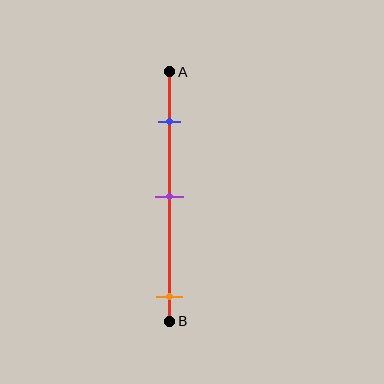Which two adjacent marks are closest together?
The blue and purple marks are the closest adjacent pair.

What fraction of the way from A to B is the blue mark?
The blue mark is approximately 20% (0.2) of the way from A to B.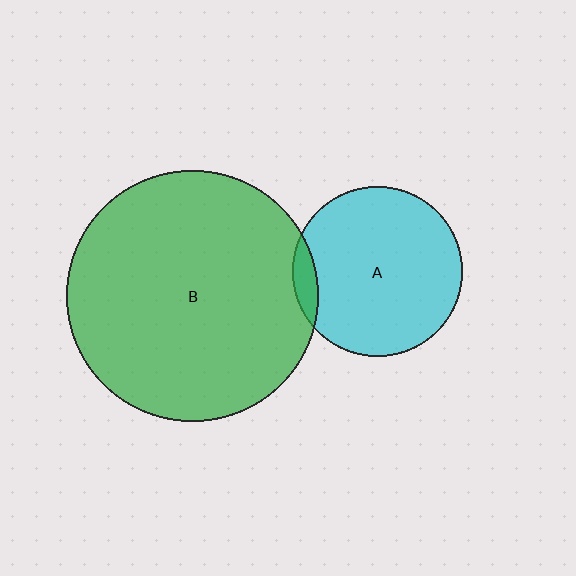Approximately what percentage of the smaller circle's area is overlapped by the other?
Approximately 5%.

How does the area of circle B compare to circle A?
Approximately 2.2 times.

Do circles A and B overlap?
Yes.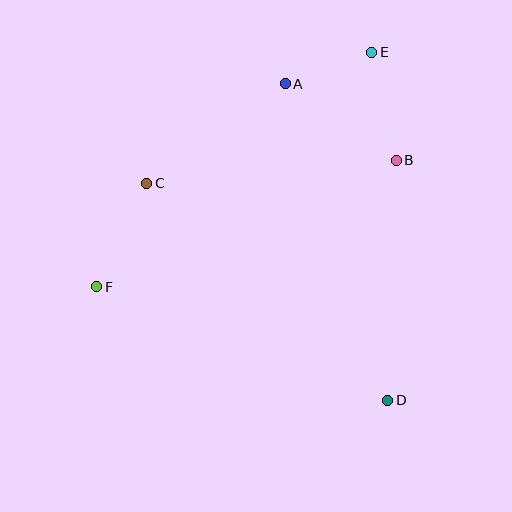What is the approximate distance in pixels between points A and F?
The distance between A and F is approximately 277 pixels.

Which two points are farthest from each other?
Points E and F are farthest from each other.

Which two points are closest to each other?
Points A and E are closest to each other.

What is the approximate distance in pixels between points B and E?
The distance between B and E is approximately 111 pixels.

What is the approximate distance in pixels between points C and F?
The distance between C and F is approximately 114 pixels.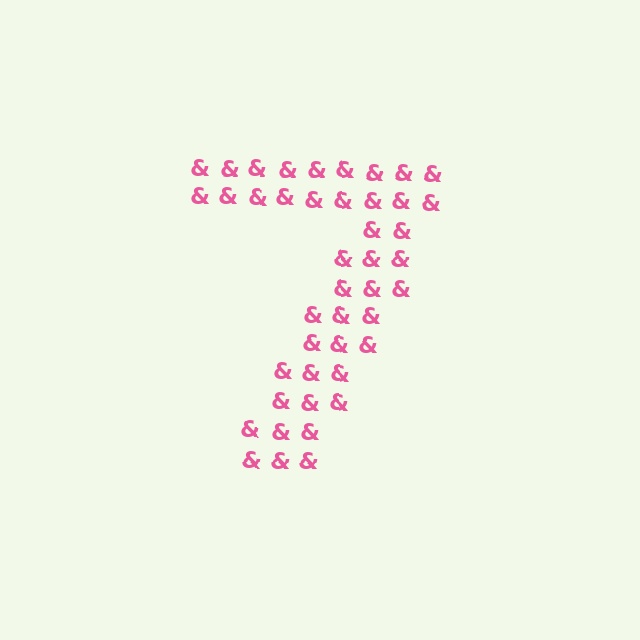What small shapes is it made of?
It is made of small ampersands.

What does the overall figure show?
The overall figure shows the digit 7.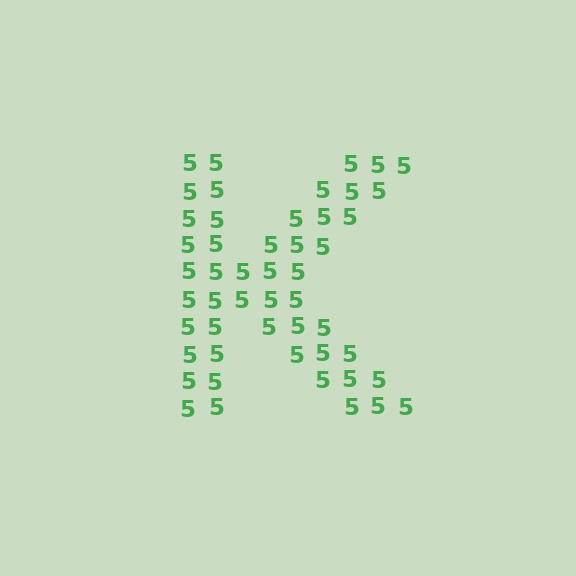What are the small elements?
The small elements are digit 5's.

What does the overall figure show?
The overall figure shows the letter K.